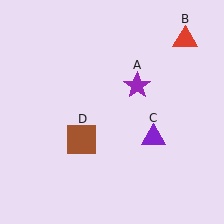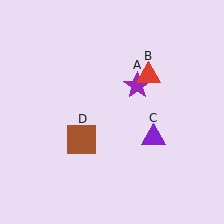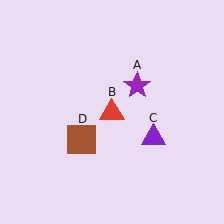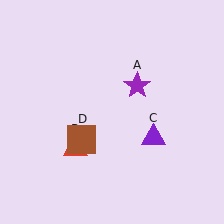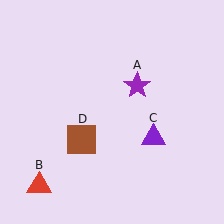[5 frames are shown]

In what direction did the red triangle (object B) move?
The red triangle (object B) moved down and to the left.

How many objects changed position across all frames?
1 object changed position: red triangle (object B).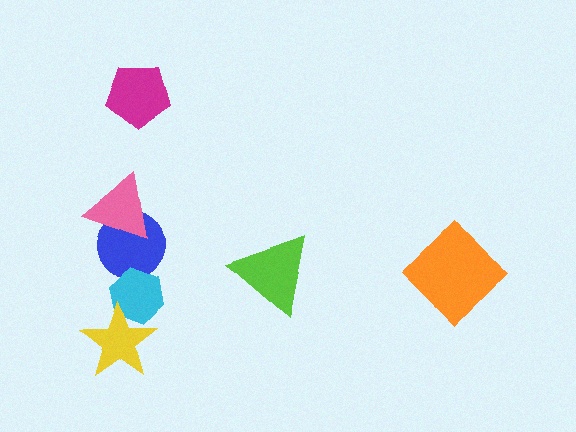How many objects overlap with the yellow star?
1 object overlaps with the yellow star.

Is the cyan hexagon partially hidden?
Yes, it is partially covered by another shape.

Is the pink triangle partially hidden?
No, no other shape covers it.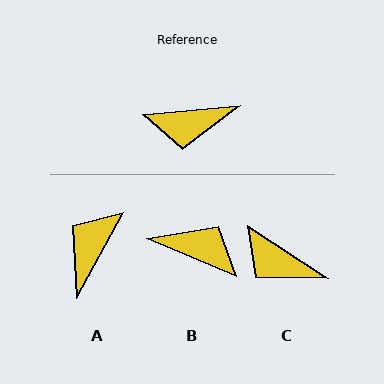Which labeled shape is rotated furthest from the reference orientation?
B, about 152 degrees away.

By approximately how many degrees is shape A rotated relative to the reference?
Approximately 124 degrees clockwise.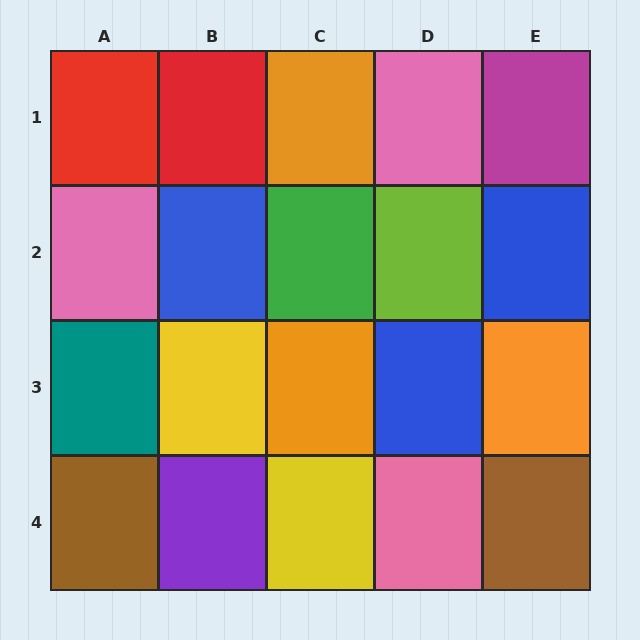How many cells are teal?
1 cell is teal.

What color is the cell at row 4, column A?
Brown.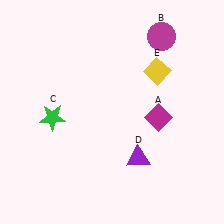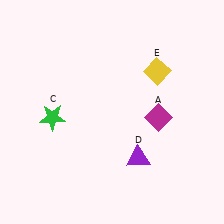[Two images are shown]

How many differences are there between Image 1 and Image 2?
There is 1 difference between the two images.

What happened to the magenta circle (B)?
The magenta circle (B) was removed in Image 2. It was in the top-right area of Image 1.